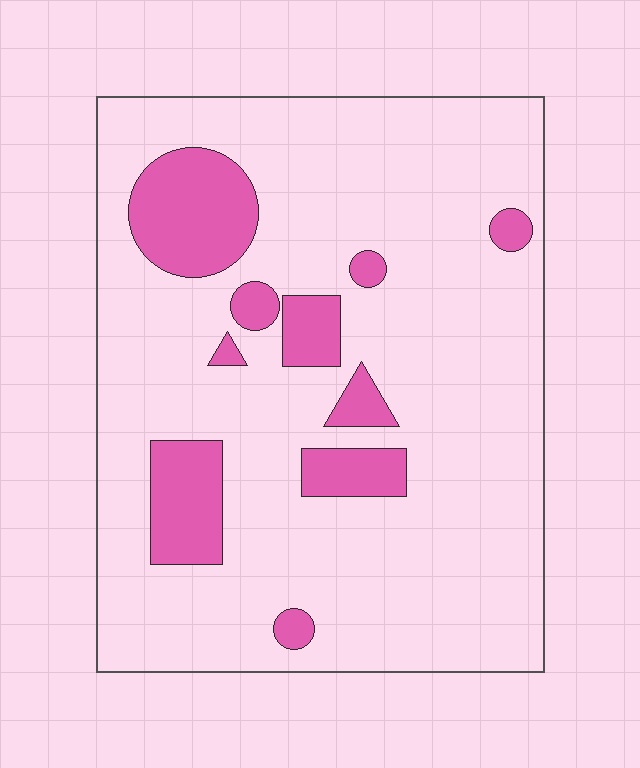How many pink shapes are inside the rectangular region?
10.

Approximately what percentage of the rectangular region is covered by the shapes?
Approximately 15%.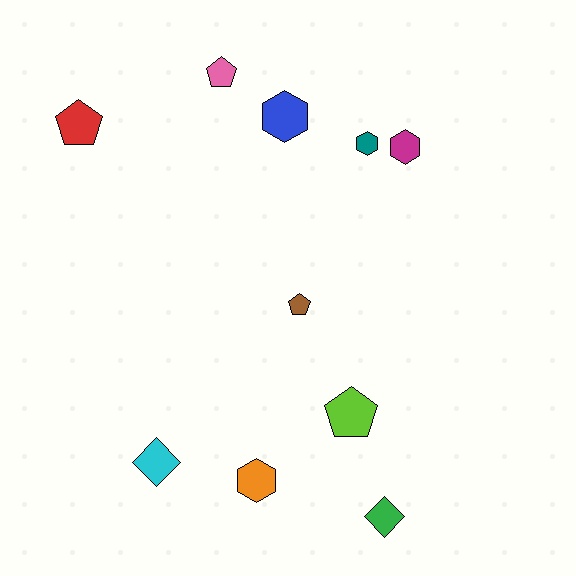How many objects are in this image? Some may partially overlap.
There are 10 objects.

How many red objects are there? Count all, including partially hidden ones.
There is 1 red object.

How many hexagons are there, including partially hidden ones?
There are 4 hexagons.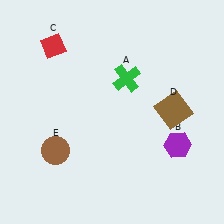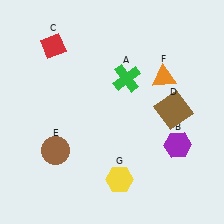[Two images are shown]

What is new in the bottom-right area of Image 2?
A yellow hexagon (G) was added in the bottom-right area of Image 2.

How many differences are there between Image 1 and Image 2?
There are 2 differences between the two images.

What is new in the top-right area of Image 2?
An orange triangle (F) was added in the top-right area of Image 2.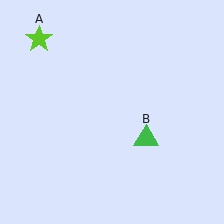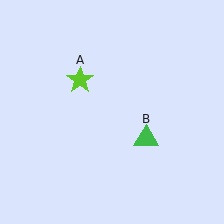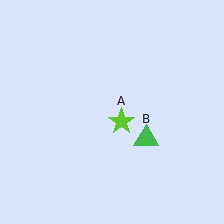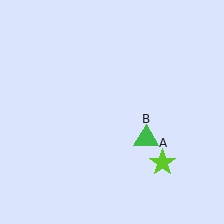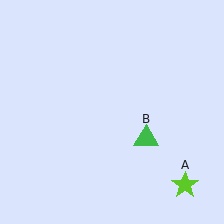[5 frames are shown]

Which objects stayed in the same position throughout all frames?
Green triangle (object B) remained stationary.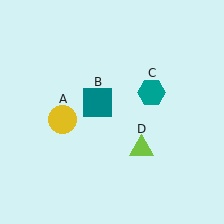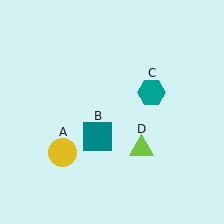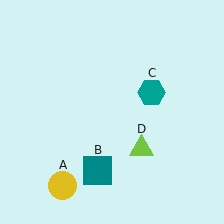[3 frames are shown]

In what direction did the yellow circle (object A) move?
The yellow circle (object A) moved down.